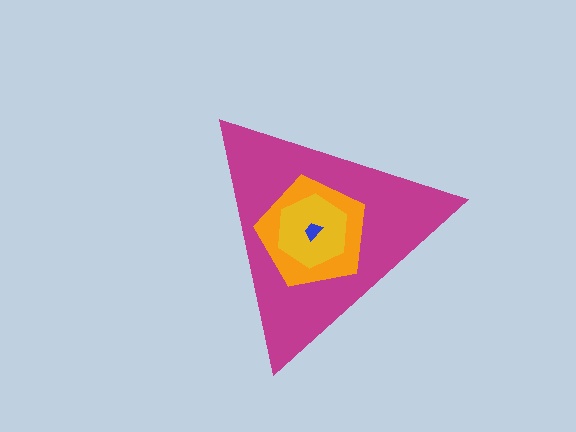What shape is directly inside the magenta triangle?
The orange pentagon.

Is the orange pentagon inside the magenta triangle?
Yes.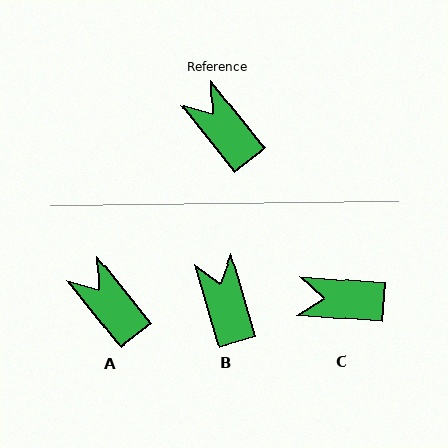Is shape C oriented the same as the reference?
No, it is off by about 47 degrees.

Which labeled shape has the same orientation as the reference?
A.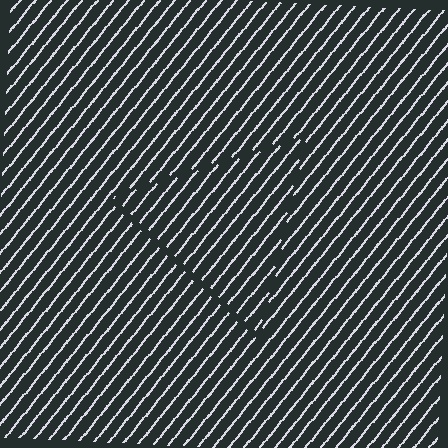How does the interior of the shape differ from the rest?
The interior of the shape contains the same grating, shifted by half a period — the contour is defined by the phase discontinuity where line-ends from the inner and outer gratings abut.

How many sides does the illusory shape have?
3 sides — the line-ends trace a triangle.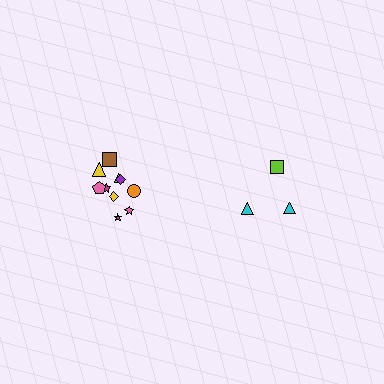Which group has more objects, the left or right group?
The left group.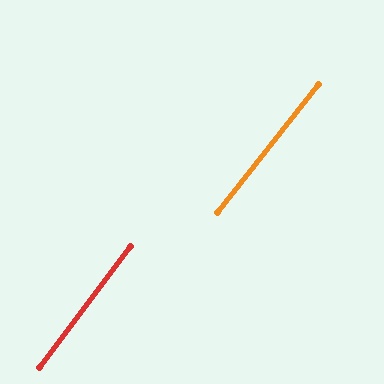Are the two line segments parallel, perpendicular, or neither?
Parallel — their directions differ by only 1.0°.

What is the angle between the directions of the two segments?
Approximately 1 degree.